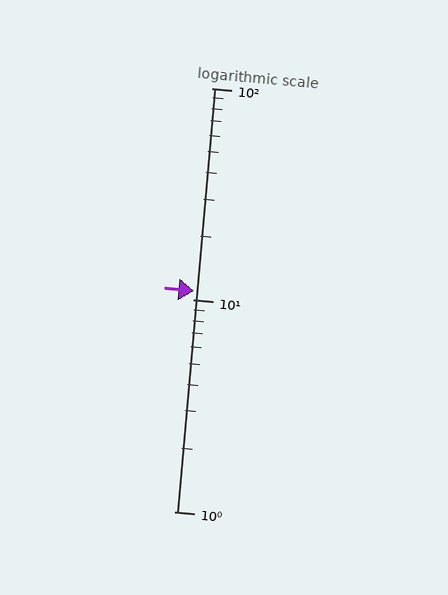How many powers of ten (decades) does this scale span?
The scale spans 2 decades, from 1 to 100.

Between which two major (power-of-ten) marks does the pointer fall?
The pointer is between 10 and 100.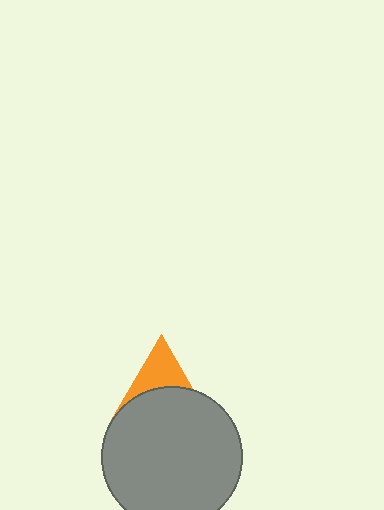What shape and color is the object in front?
The object in front is a gray circle.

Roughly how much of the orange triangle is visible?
A small part of it is visible (roughly 42%).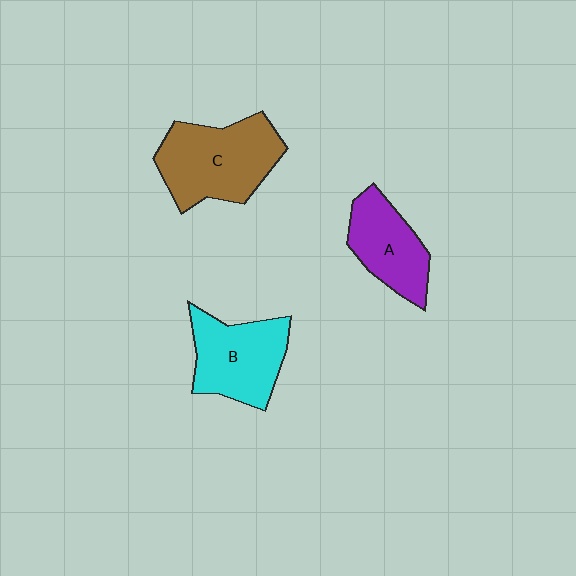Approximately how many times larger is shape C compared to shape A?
Approximately 1.4 times.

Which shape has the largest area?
Shape C (brown).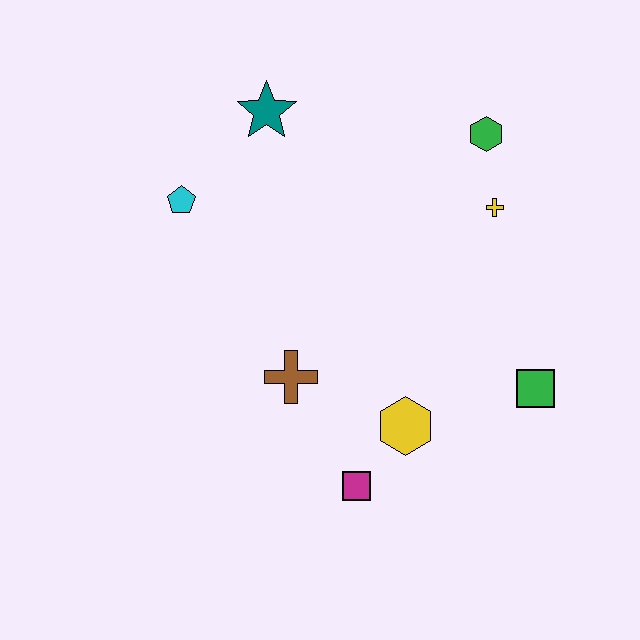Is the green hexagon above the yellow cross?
Yes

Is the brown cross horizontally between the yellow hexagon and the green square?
No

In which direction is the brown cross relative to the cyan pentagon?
The brown cross is below the cyan pentagon.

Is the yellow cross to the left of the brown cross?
No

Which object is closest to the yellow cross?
The green hexagon is closest to the yellow cross.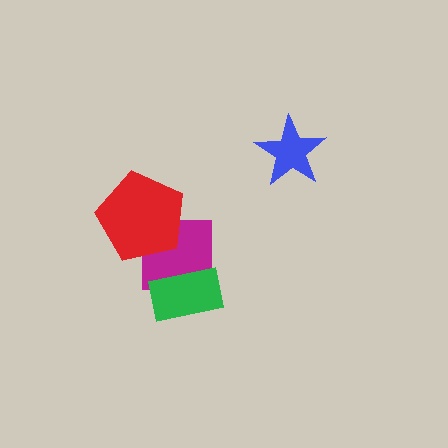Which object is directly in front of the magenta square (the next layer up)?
The green rectangle is directly in front of the magenta square.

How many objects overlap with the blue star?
0 objects overlap with the blue star.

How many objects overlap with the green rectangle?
1 object overlaps with the green rectangle.